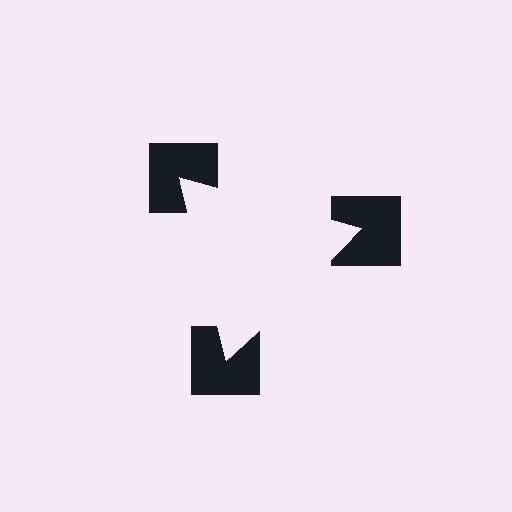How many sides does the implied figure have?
3 sides.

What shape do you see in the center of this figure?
An illusory triangle — its edges are inferred from the aligned wedge cuts in the notched squares, not physically drawn.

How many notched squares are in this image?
There are 3 — one at each vertex of the illusory triangle.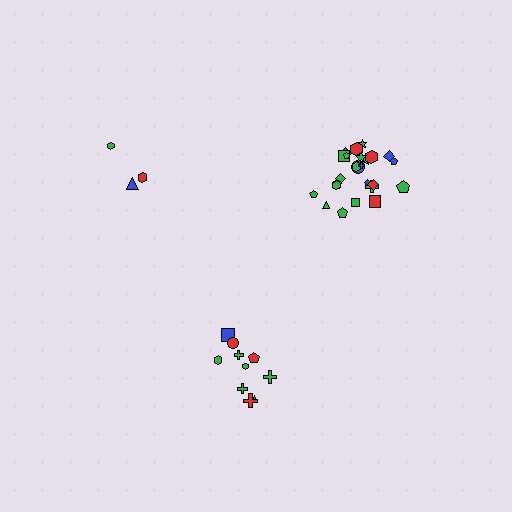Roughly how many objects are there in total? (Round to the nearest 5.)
Roughly 40 objects in total.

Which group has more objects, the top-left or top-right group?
The top-right group.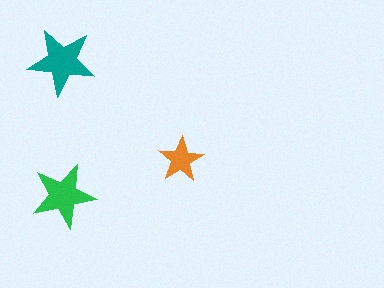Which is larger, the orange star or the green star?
The green one.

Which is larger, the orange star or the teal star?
The teal one.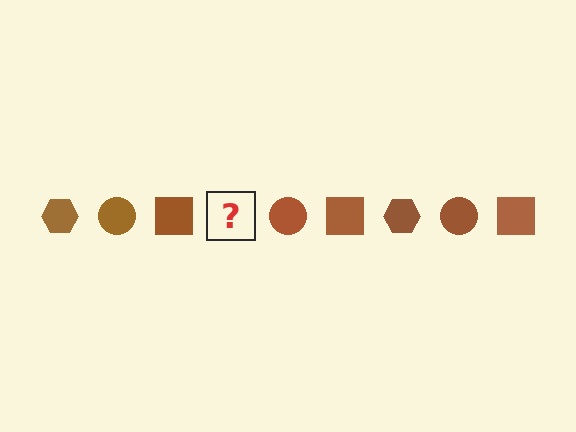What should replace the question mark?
The question mark should be replaced with a brown hexagon.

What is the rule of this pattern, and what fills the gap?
The rule is that the pattern cycles through hexagon, circle, square shapes in brown. The gap should be filled with a brown hexagon.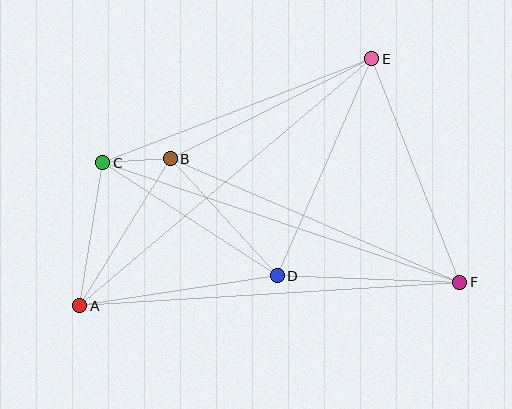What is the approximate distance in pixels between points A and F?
The distance between A and F is approximately 381 pixels.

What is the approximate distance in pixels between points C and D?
The distance between C and D is approximately 208 pixels.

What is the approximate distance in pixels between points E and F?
The distance between E and F is approximately 241 pixels.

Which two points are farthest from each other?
Points A and E are farthest from each other.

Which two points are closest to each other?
Points B and C are closest to each other.